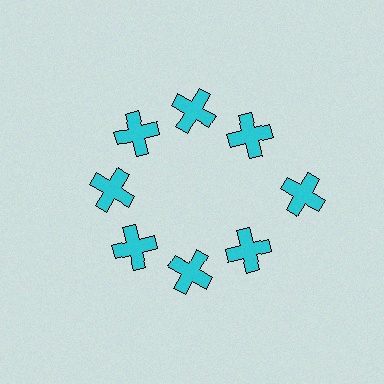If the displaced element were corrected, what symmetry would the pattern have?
It would have 8-fold rotational symmetry — the pattern would map onto itself every 45 degrees.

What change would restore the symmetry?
The symmetry would be restored by moving it inward, back onto the ring so that all 8 crosses sit at equal angles and equal distance from the center.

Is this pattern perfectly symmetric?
No. The 8 cyan crosses are arranged in a ring, but one element near the 3 o'clock position is pushed outward from the center, breaking the 8-fold rotational symmetry.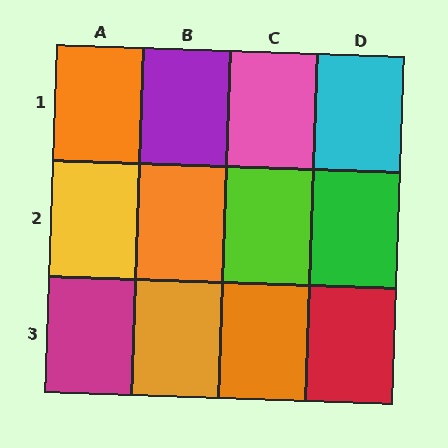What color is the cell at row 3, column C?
Orange.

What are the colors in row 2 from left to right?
Yellow, orange, lime, green.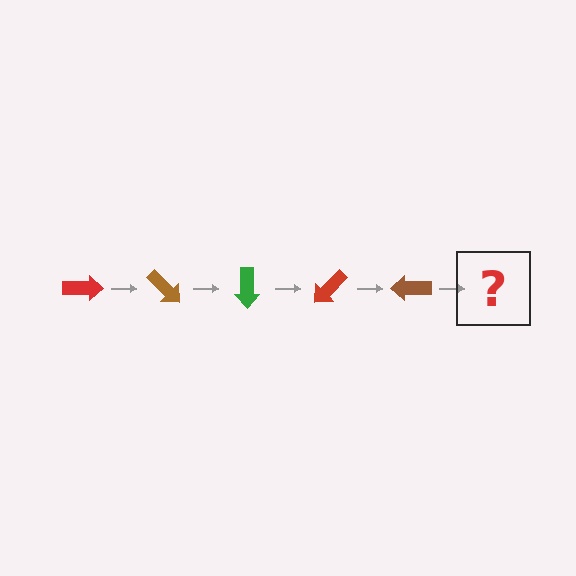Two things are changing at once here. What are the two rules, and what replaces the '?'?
The two rules are that it rotates 45 degrees each step and the color cycles through red, brown, and green. The '?' should be a green arrow, rotated 225 degrees from the start.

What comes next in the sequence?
The next element should be a green arrow, rotated 225 degrees from the start.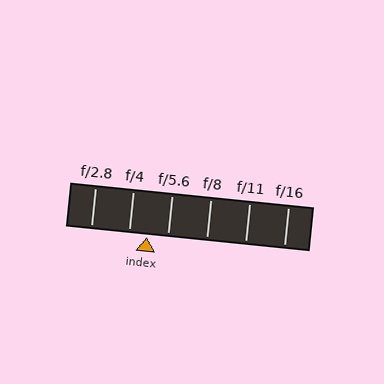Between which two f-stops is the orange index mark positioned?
The index mark is between f/4 and f/5.6.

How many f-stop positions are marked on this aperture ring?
There are 6 f-stop positions marked.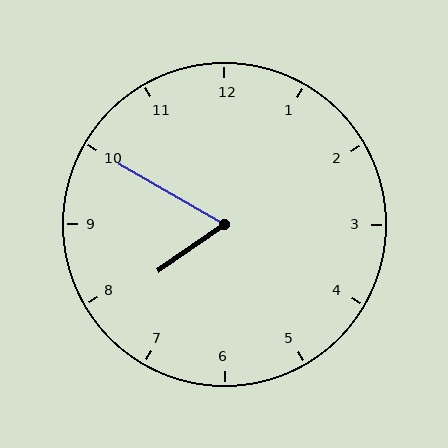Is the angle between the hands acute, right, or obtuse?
It is acute.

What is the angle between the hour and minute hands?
Approximately 65 degrees.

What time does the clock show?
7:50.